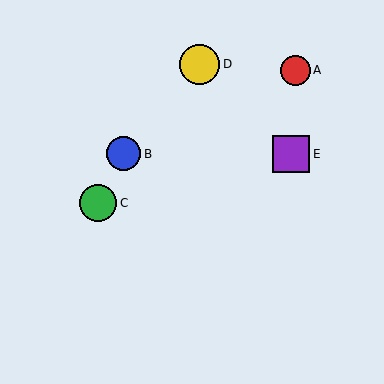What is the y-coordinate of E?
Object E is at y≈154.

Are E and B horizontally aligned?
Yes, both are at y≈154.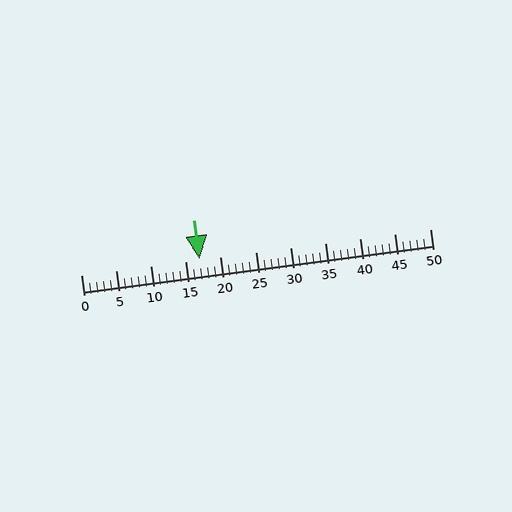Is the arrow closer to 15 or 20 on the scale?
The arrow is closer to 15.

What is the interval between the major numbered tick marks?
The major tick marks are spaced 5 units apart.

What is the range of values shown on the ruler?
The ruler shows values from 0 to 50.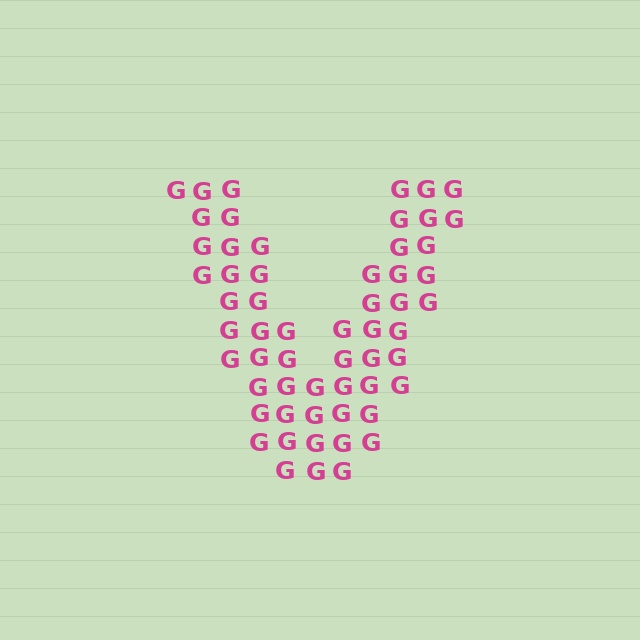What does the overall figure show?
The overall figure shows the letter V.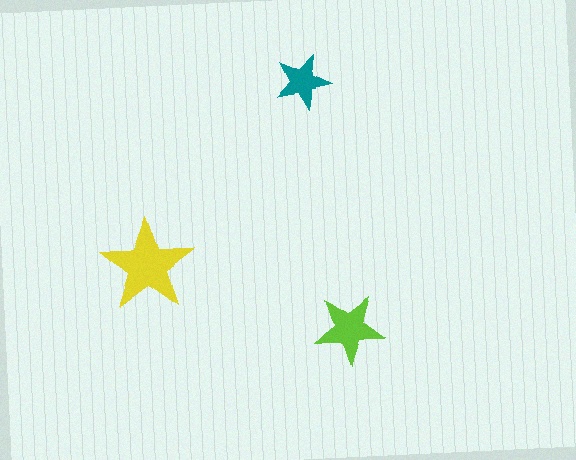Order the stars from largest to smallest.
the yellow one, the lime one, the teal one.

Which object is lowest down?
The lime star is bottommost.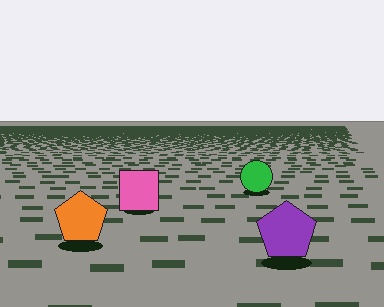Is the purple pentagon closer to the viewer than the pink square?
Yes. The purple pentagon is closer — you can tell from the texture gradient: the ground texture is coarser near it.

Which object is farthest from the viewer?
The green circle is farthest from the viewer. It appears smaller and the ground texture around it is denser.